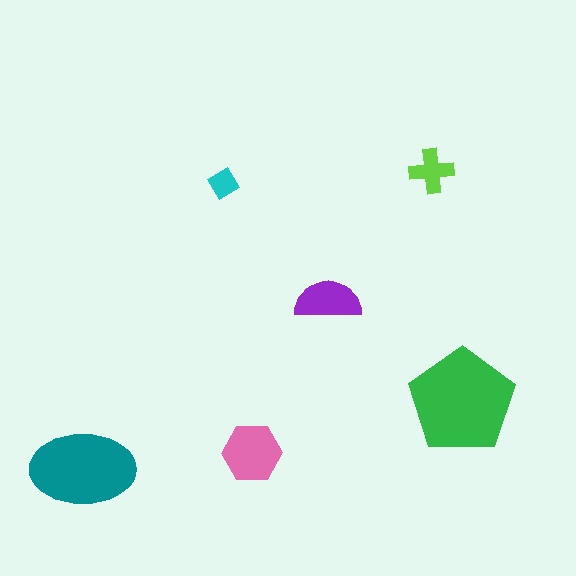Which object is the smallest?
The cyan diamond.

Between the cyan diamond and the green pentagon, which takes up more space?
The green pentagon.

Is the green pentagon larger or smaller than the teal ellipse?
Larger.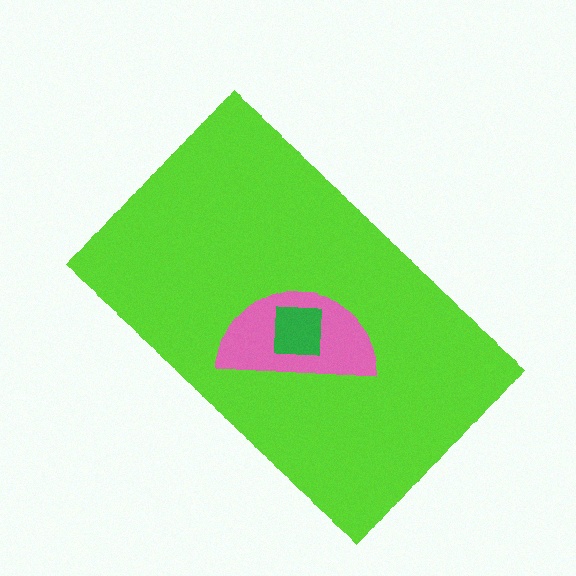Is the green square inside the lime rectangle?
Yes.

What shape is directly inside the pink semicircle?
The green square.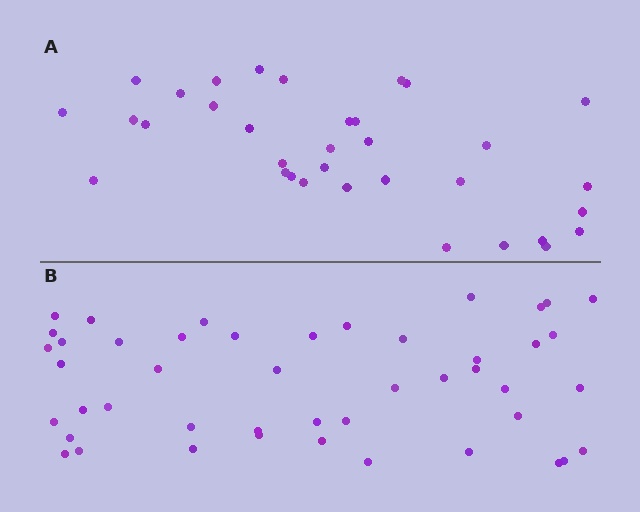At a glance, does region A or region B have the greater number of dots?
Region B (the bottom region) has more dots.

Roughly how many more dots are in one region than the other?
Region B has roughly 12 or so more dots than region A.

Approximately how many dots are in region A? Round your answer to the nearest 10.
About 30 dots. (The exact count is 34, which rounds to 30.)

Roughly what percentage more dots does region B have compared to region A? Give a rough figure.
About 35% more.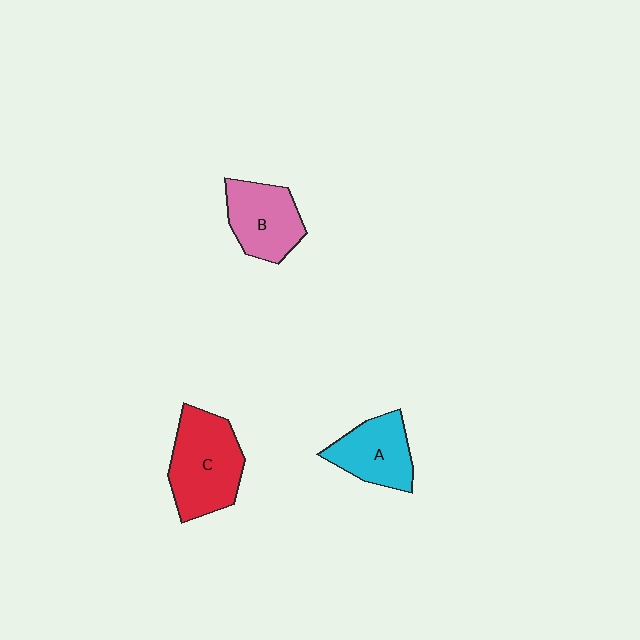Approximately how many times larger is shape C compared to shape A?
Approximately 1.4 times.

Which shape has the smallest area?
Shape A (cyan).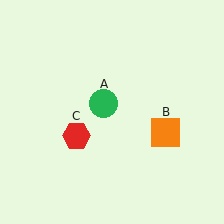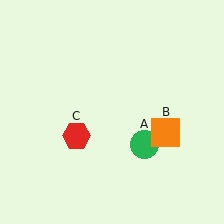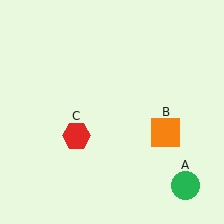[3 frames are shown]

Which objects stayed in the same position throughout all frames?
Orange square (object B) and red hexagon (object C) remained stationary.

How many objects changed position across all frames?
1 object changed position: green circle (object A).